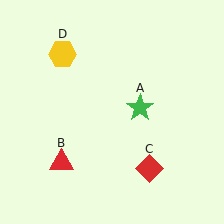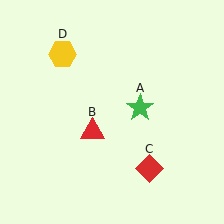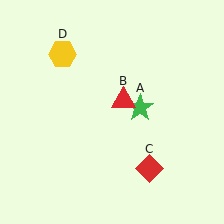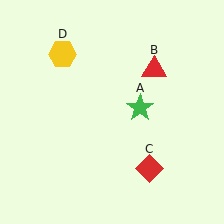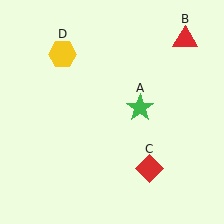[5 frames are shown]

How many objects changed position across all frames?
1 object changed position: red triangle (object B).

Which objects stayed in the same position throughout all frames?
Green star (object A) and red diamond (object C) and yellow hexagon (object D) remained stationary.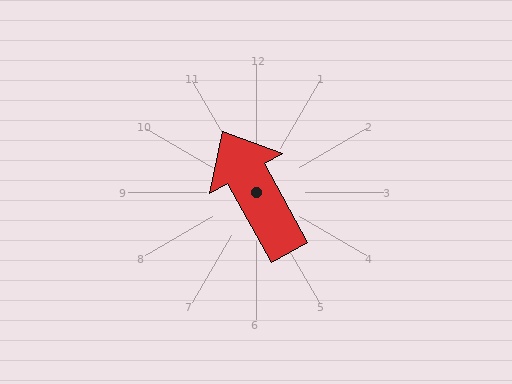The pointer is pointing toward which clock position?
Roughly 11 o'clock.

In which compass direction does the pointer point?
Northwest.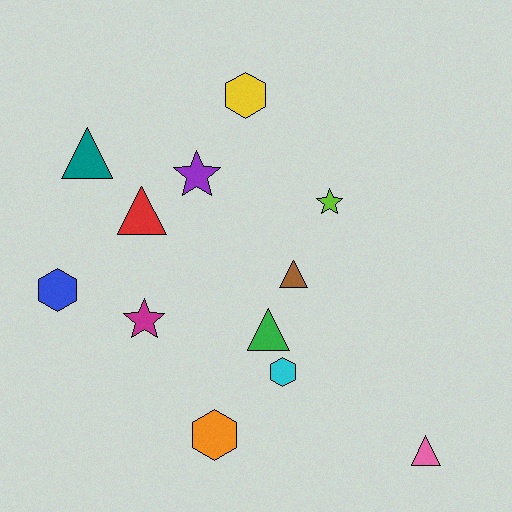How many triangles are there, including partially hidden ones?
There are 5 triangles.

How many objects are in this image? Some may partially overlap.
There are 12 objects.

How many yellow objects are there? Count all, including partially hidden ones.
There is 1 yellow object.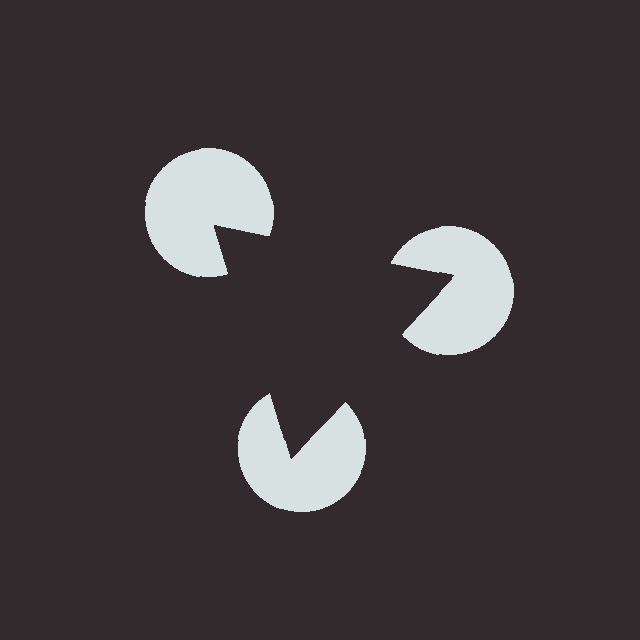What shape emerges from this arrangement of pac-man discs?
An illusory triangle — its edges are inferred from the aligned wedge cuts in the pac-man discs, not physically drawn.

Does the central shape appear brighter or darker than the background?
It typically appears slightly darker than the background, even though no actual brightness change is drawn.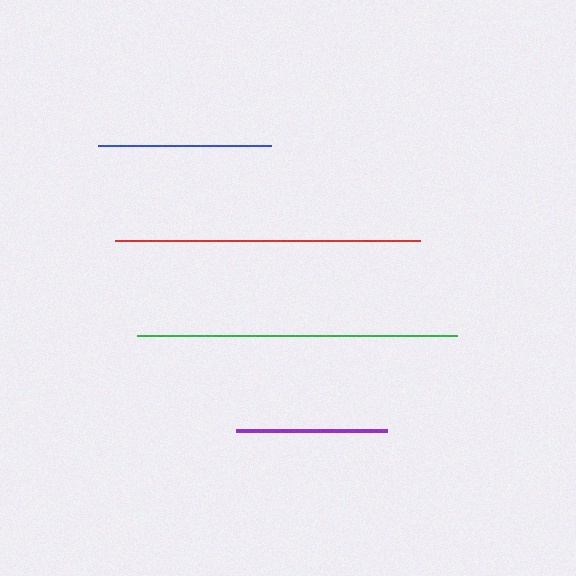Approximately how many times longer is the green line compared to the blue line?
The green line is approximately 1.9 times the length of the blue line.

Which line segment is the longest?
The green line is the longest at approximately 321 pixels.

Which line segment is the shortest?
The purple line is the shortest at approximately 151 pixels.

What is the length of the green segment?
The green segment is approximately 321 pixels long.